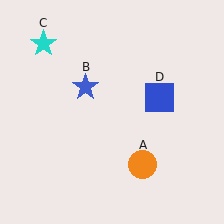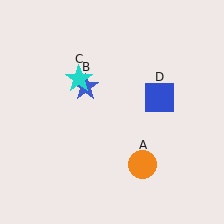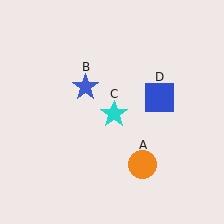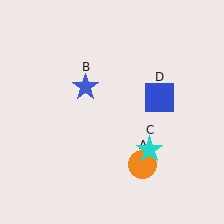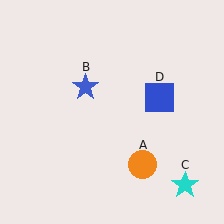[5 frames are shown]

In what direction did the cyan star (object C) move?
The cyan star (object C) moved down and to the right.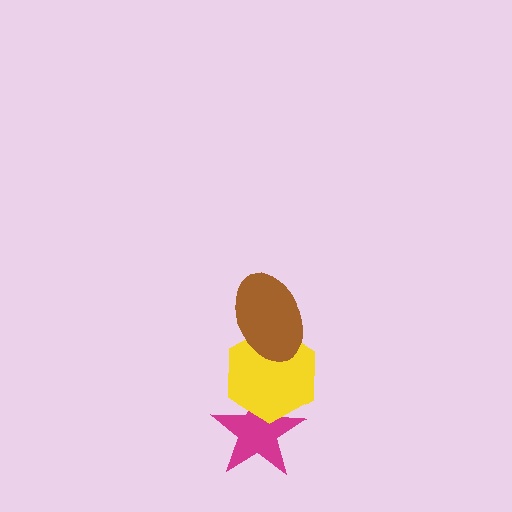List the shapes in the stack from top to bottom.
From top to bottom: the brown ellipse, the yellow hexagon, the magenta star.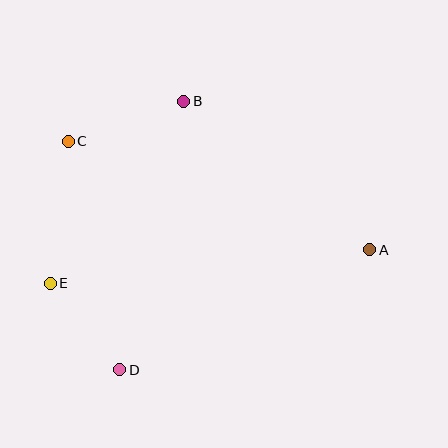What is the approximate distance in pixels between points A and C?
The distance between A and C is approximately 321 pixels.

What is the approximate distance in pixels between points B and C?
The distance between B and C is approximately 122 pixels.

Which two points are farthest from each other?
Points A and E are farthest from each other.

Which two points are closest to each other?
Points D and E are closest to each other.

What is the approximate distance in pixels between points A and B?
The distance between A and B is approximately 238 pixels.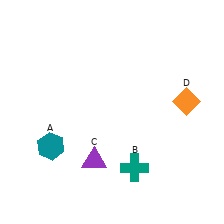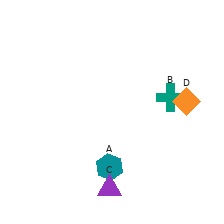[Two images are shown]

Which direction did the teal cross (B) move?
The teal cross (B) moved up.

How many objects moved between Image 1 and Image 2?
3 objects moved between the two images.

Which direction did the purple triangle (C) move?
The purple triangle (C) moved down.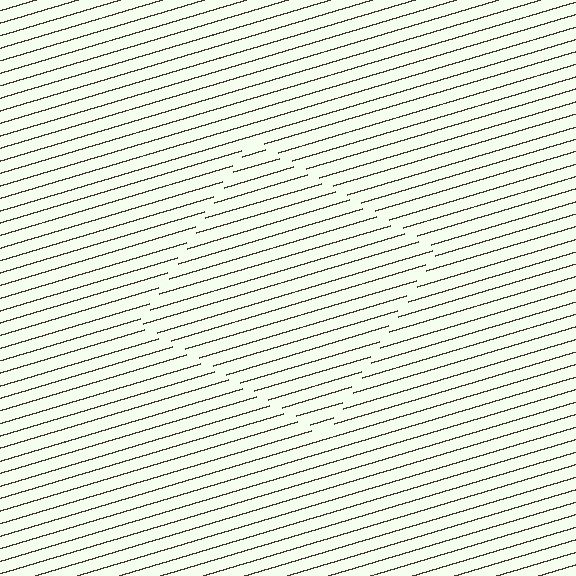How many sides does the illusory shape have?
4 sides — the line-ends trace a square.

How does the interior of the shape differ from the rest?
The interior of the shape contains the same grating, shifted by half a period — the contour is defined by the phase discontinuity where line-ends from the inner and outer gratings abut.